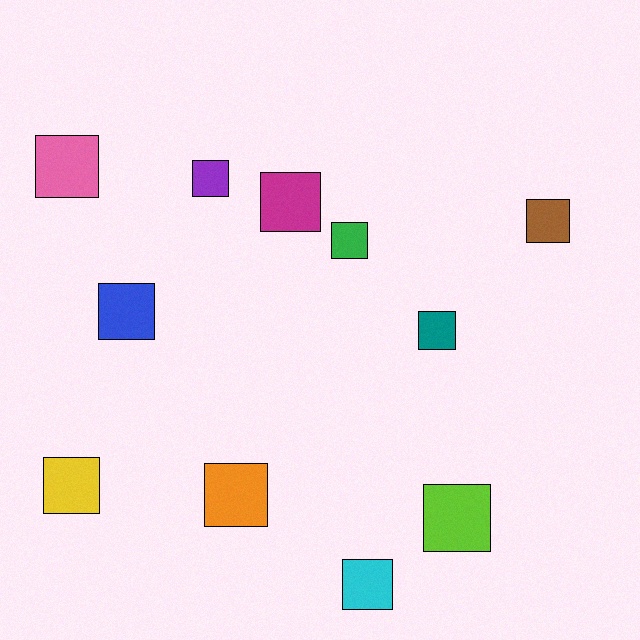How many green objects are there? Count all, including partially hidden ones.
There is 1 green object.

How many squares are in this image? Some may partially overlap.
There are 11 squares.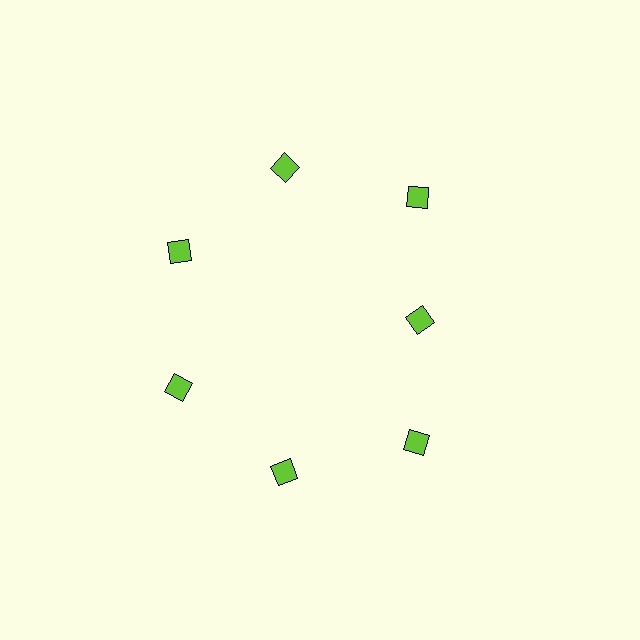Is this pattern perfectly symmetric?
No. The 7 lime diamonds are arranged in a ring, but one element near the 3 o'clock position is pulled inward toward the center, breaking the 7-fold rotational symmetry.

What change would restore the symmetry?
The symmetry would be restored by moving it outward, back onto the ring so that all 7 diamonds sit at equal angles and equal distance from the center.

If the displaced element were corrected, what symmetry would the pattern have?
It would have 7-fold rotational symmetry — the pattern would map onto itself every 51 degrees.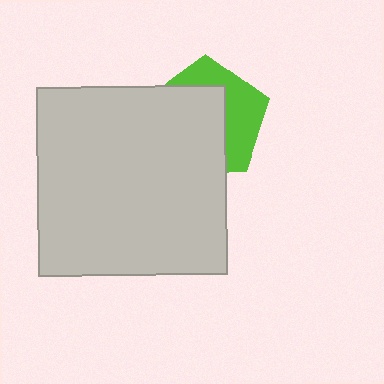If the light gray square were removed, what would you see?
You would see the complete lime pentagon.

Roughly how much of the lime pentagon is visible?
A small part of it is visible (roughly 40%).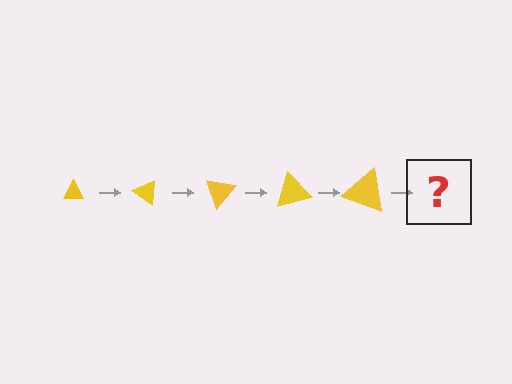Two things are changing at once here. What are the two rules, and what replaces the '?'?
The two rules are that the triangle grows larger each step and it rotates 35 degrees each step. The '?' should be a triangle, larger than the previous one and rotated 175 degrees from the start.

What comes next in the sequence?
The next element should be a triangle, larger than the previous one and rotated 175 degrees from the start.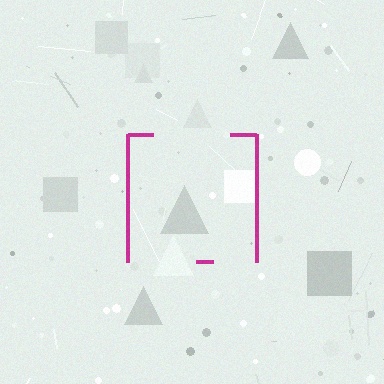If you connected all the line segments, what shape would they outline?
They would outline a square.